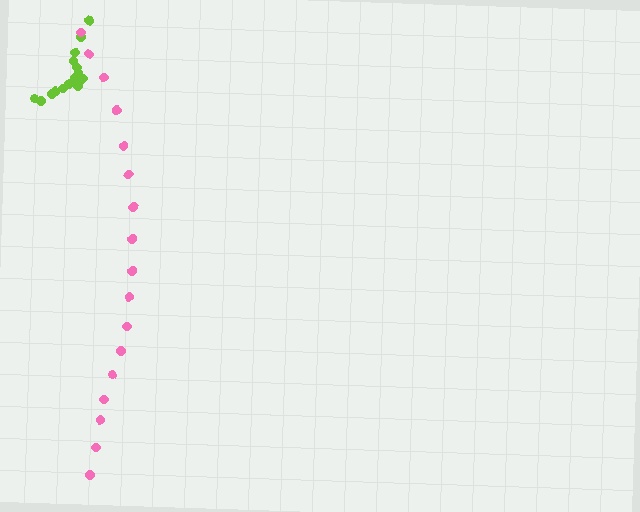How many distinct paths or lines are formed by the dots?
There are 2 distinct paths.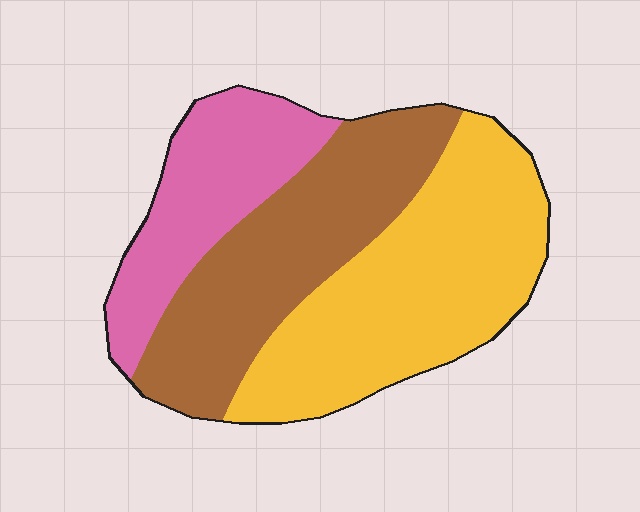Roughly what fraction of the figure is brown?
Brown covers about 35% of the figure.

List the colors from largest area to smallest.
From largest to smallest: yellow, brown, pink.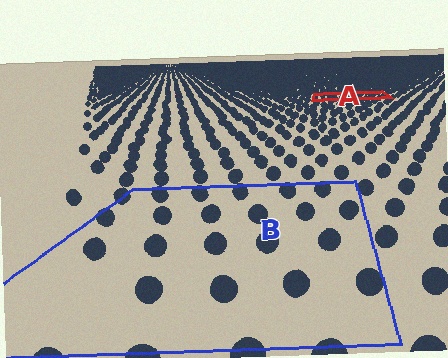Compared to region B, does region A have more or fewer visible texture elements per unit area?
Region A has more texture elements per unit area — they are packed more densely because it is farther away.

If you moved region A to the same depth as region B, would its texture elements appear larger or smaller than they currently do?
They would appear larger. At a closer depth, the same texture elements are projected at a bigger on-screen size.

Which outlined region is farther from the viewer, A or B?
Region A is farther from the viewer — the texture elements inside it appear smaller and more densely packed.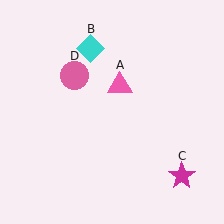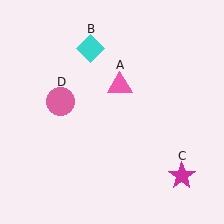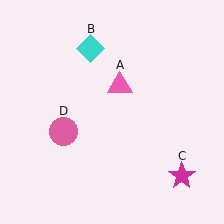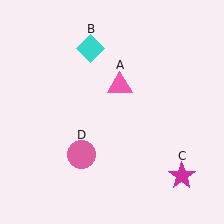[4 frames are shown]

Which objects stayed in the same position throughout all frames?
Pink triangle (object A) and cyan diamond (object B) and magenta star (object C) remained stationary.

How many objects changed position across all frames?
1 object changed position: pink circle (object D).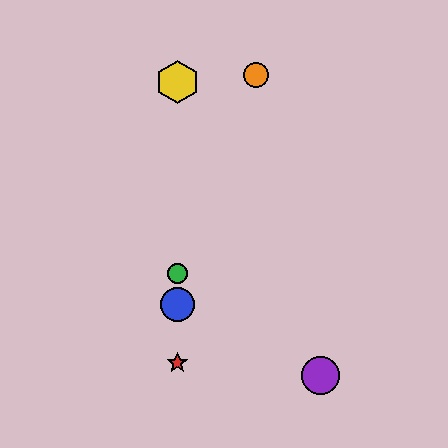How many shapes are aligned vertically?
4 shapes (the red star, the blue circle, the green circle, the yellow hexagon) are aligned vertically.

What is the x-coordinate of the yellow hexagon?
The yellow hexagon is at x≈177.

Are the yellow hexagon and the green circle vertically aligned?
Yes, both are at x≈177.